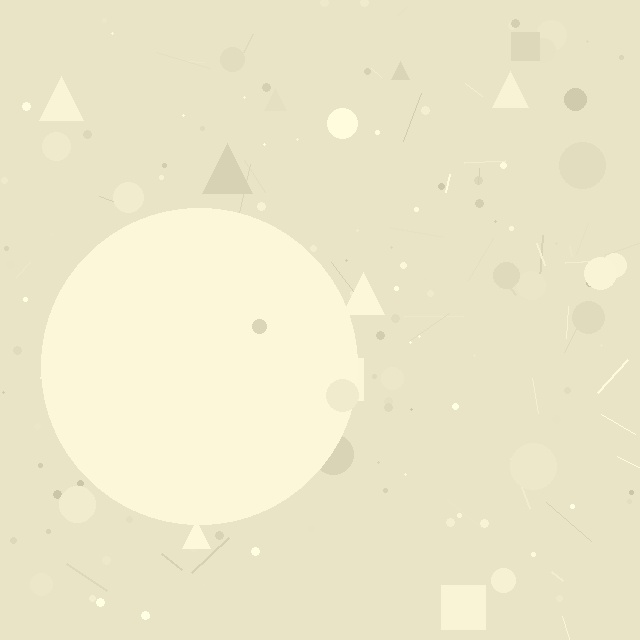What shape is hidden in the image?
A circle is hidden in the image.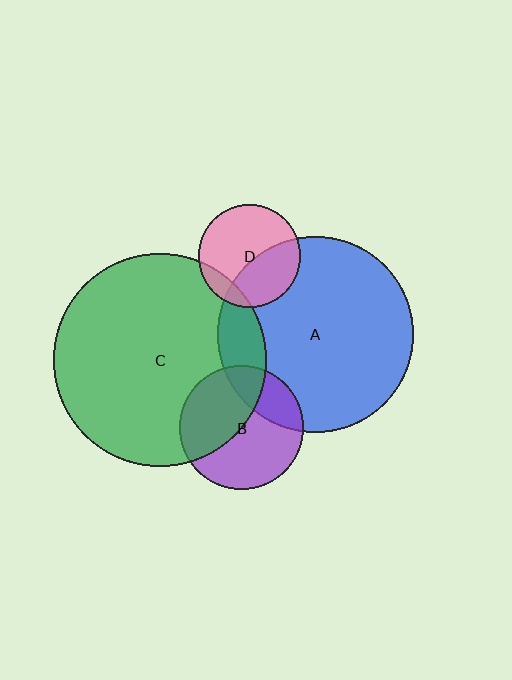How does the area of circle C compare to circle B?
Approximately 2.9 times.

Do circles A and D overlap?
Yes.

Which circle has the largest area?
Circle C (green).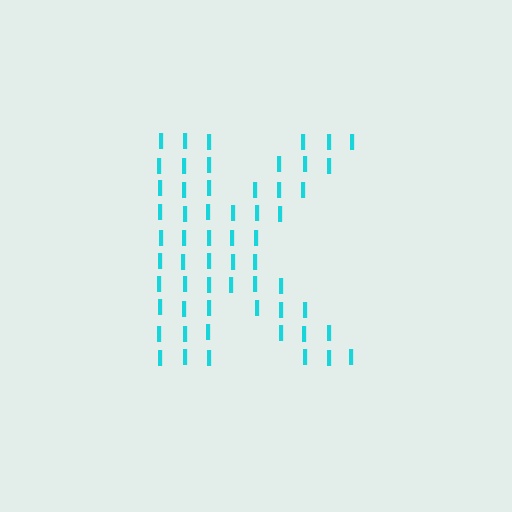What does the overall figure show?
The overall figure shows the letter K.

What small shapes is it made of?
It is made of small letter I's.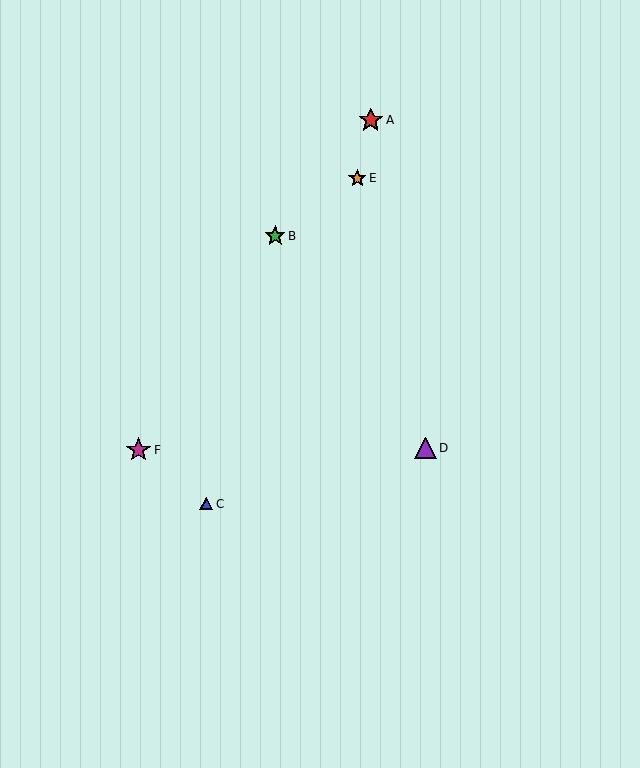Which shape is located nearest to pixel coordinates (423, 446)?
The purple triangle (labeled D) at (425, 448) is nearest to that location.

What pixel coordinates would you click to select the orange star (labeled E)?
Click at (357, 178) to select the orange star E.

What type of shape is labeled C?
Shape C is a blue triangle.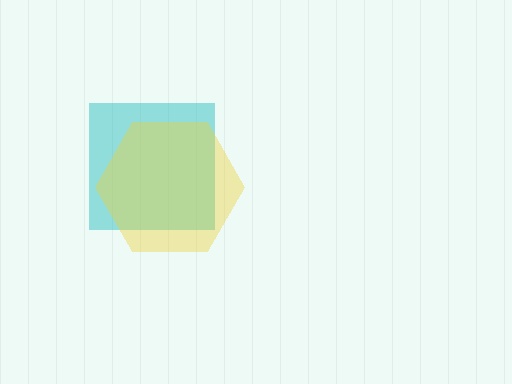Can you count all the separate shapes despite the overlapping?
Yes, there are 2 separate shapes.